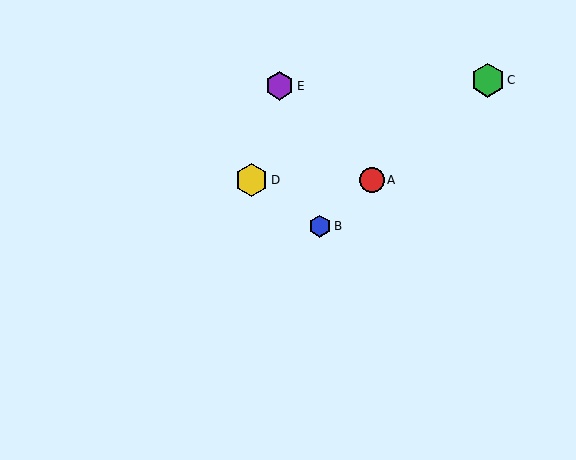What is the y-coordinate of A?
Object A is at y≈180.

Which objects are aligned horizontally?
Objects A, D are aligned horizontally.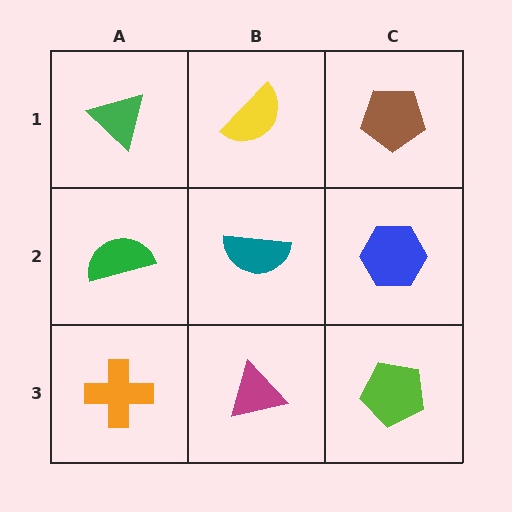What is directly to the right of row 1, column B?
A brown pentagon.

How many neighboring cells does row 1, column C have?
2.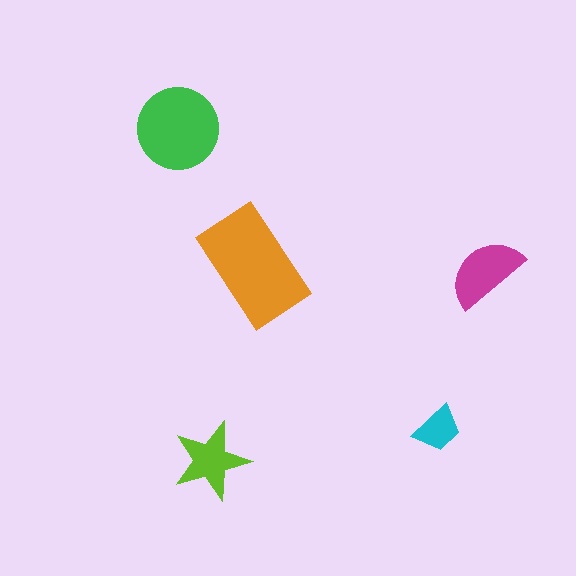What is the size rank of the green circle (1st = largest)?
2nd.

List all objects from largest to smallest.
The orange rectangle, the green circle, the magenta semicircle, the lime star, the cyan trapezoid.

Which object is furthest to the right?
The magenta semicircle is rightmost.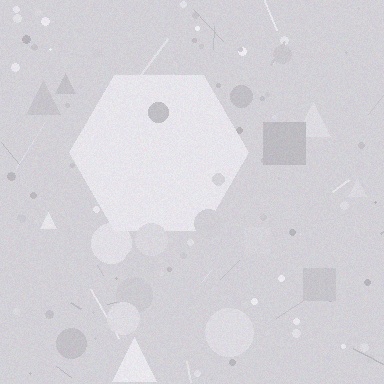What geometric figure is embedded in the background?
A hexagon is embedded in the background.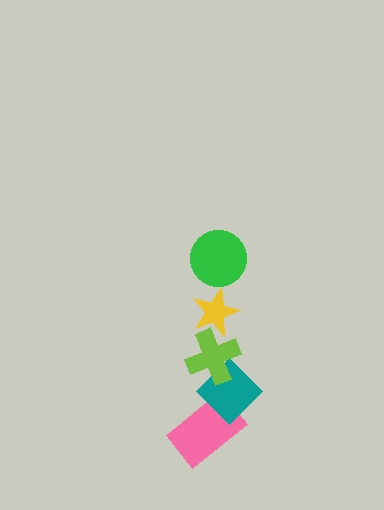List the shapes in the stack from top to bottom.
From top to bottom: the green circle, the yellow star, the lime cross, the teal diamond, the pink rectangle.